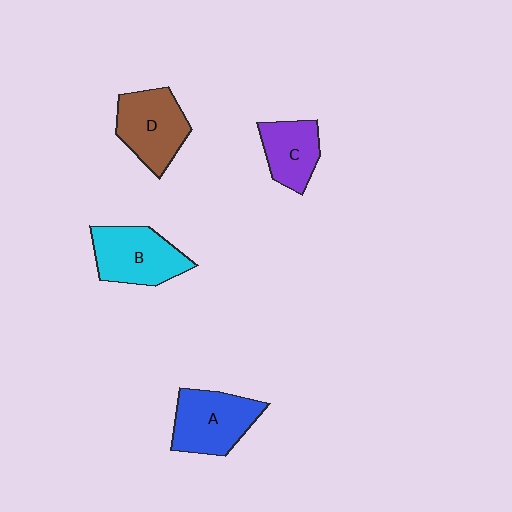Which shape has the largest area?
Shape A (blue).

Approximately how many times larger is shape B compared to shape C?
Approximately 1.4 times.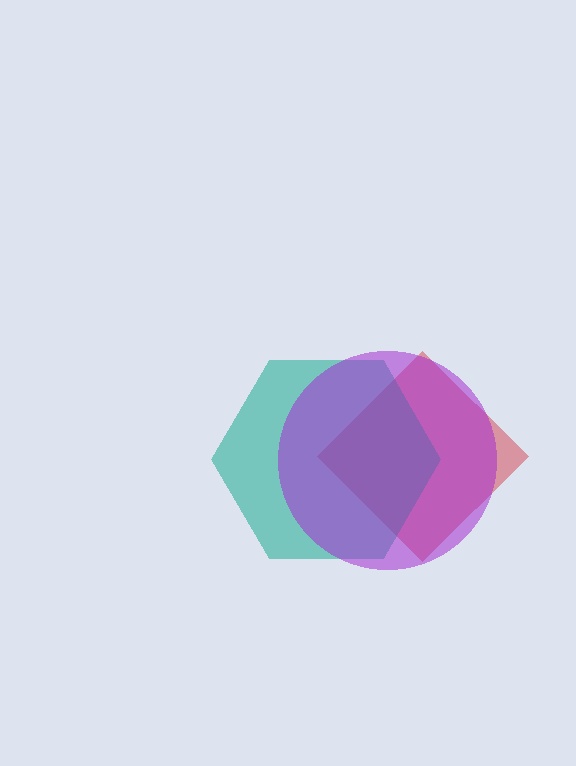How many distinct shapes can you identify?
There are 3 distinct shapes: a red diamond, a teal hexagon, a purple circle.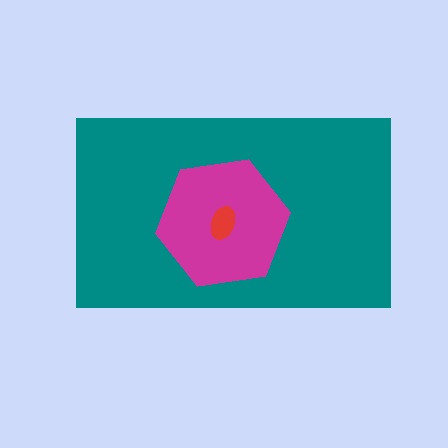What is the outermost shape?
The teal rectangle.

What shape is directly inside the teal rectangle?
The magenta hexagon.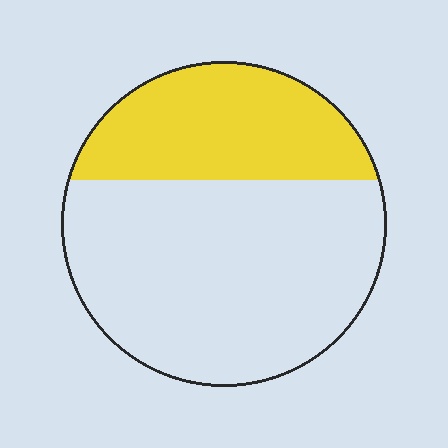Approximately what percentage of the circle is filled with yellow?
Approximately 35%.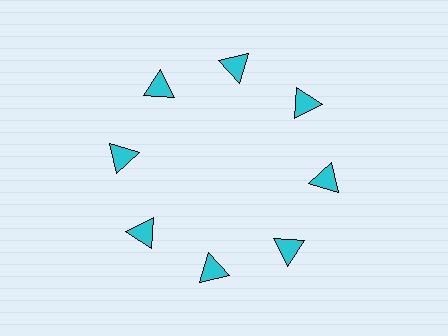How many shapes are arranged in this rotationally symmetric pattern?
There are 8 shapes, arranged in 8 groups of 1.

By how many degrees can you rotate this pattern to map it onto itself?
The pattern maps onto itself every 45 degrees of rotation.